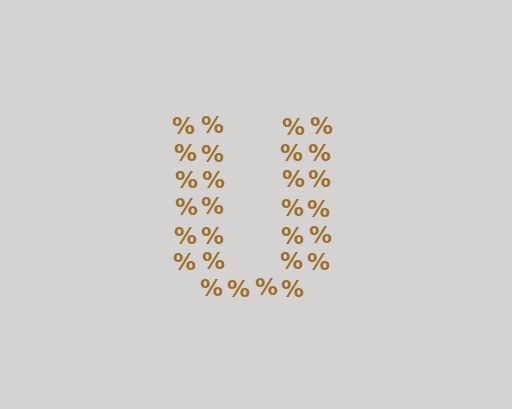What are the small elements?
The small elements are percent signs.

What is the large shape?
The large shape is the letter U.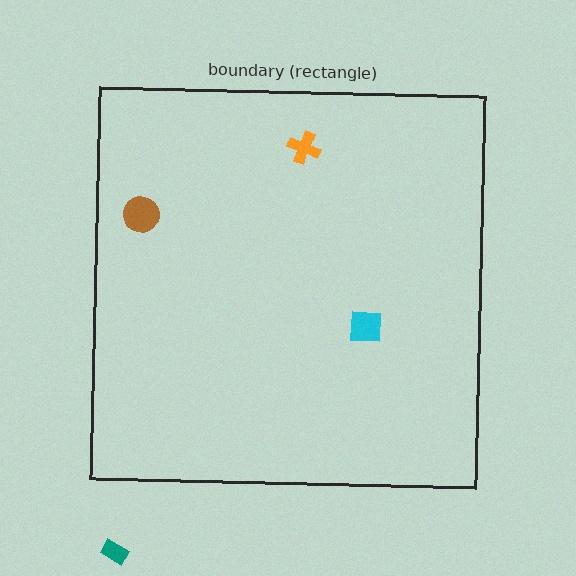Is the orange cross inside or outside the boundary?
Inside.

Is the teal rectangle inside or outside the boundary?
Outside.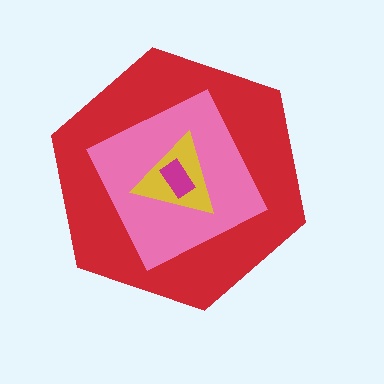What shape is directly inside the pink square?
The yellow triangle.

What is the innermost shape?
The magenta rectangle.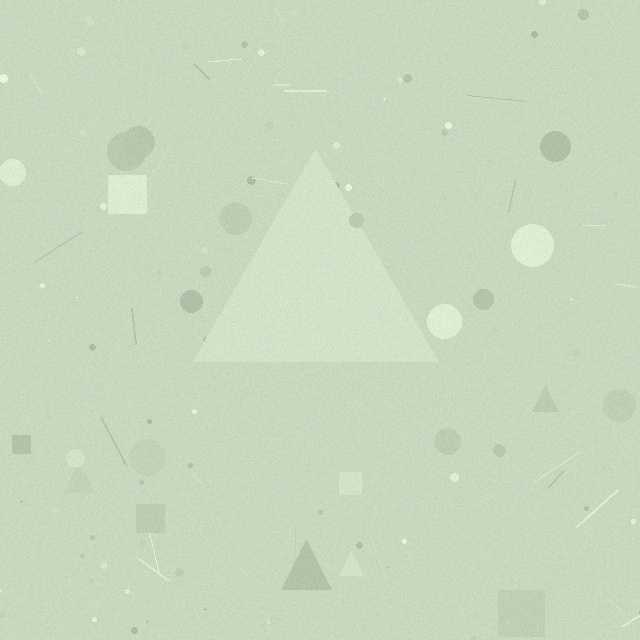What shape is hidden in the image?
A triangle is hidden in the image.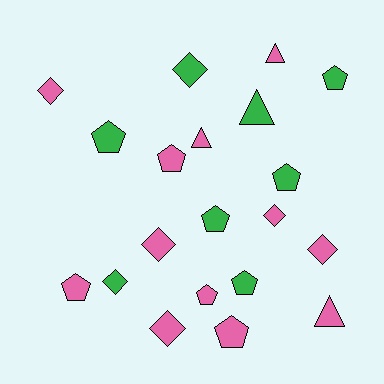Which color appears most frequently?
Pink, with 12 objects.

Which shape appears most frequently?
Pentagon, with 9 objects.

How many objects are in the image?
There are 20 objects.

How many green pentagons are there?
There are 5 green pentagons.